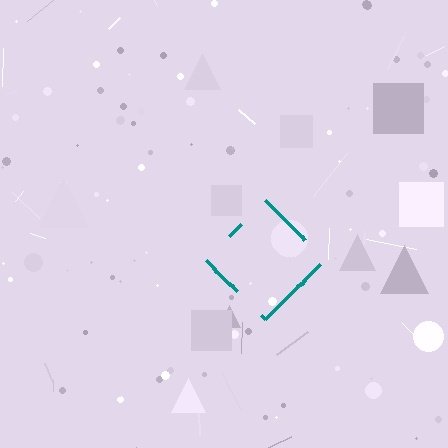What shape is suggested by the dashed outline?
The dashed outline suggests a diamond.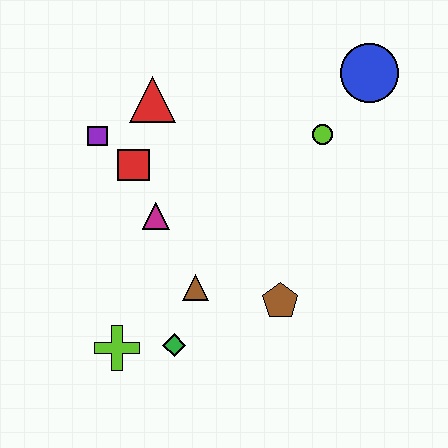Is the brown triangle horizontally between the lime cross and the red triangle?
No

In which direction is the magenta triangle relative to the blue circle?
The magenta triangle is to the left of the blue circle.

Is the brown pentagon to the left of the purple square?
No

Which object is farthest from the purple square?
The blue circle is farthest from the purple square.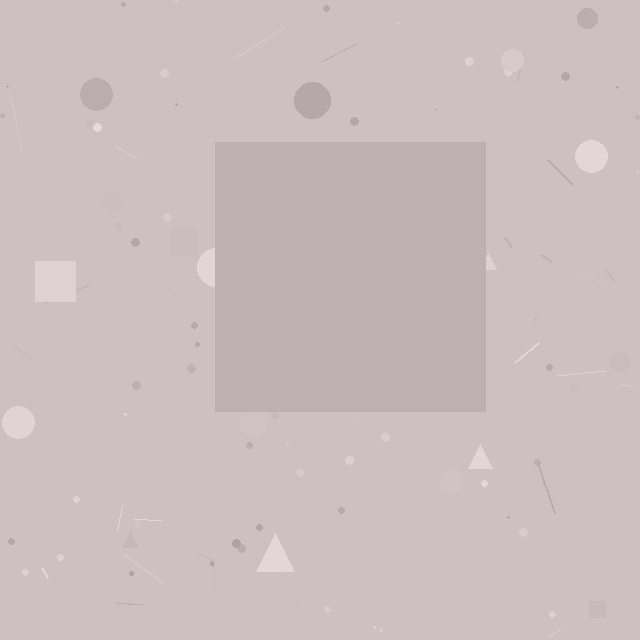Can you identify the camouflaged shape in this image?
The camouflaged shape is a square.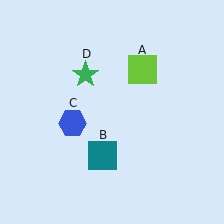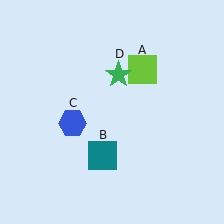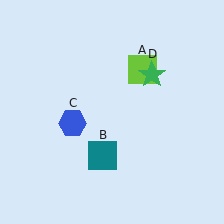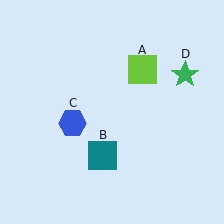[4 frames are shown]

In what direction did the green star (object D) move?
The green star (object D) moved right.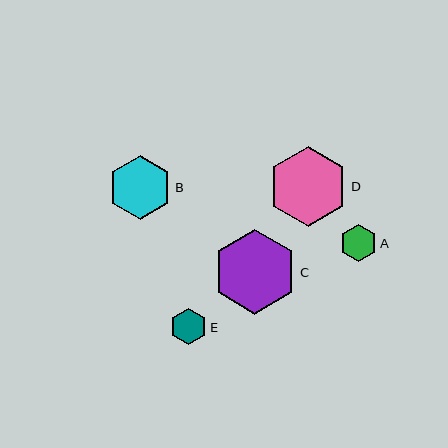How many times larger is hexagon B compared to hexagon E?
Hexagon B is approximately 1.7 times the size of hexagon E.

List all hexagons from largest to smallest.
From largest to smallest: C, D, B, A, E.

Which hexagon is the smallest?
Hexagon E is the smallest with a size of approximately 36 pixels.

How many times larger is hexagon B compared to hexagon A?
Hexagon B is approximately 1.7 times the size of hexagon A.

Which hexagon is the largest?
Hexagon C is the largest with a size of approximately 84 pixels.